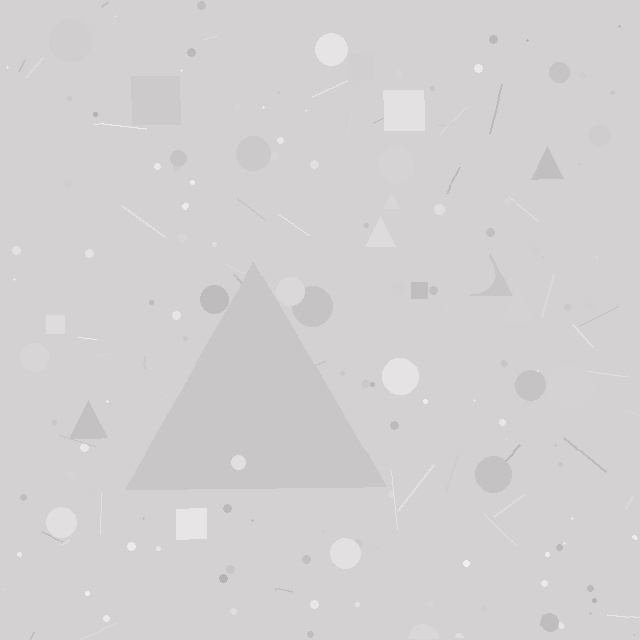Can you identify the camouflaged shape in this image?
The camouflaged shape is a triangle.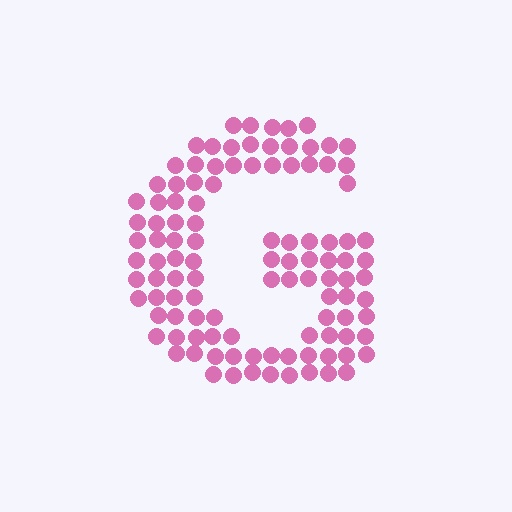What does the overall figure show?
The overall figure shows the letter G.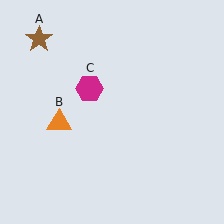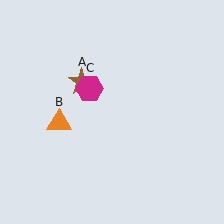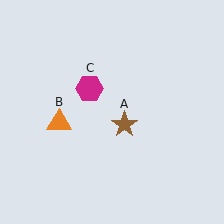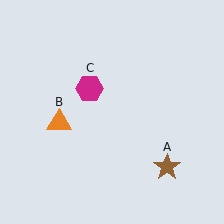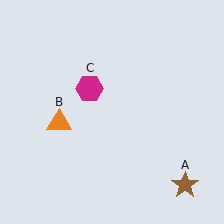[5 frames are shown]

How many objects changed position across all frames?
1 object changed position: brown star (object A).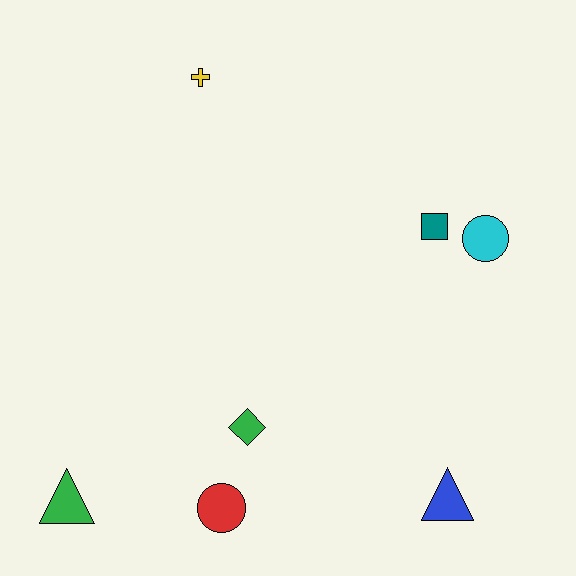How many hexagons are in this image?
There are no hexagons.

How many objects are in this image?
There are 7 objects.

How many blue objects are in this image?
There is 1 blue object.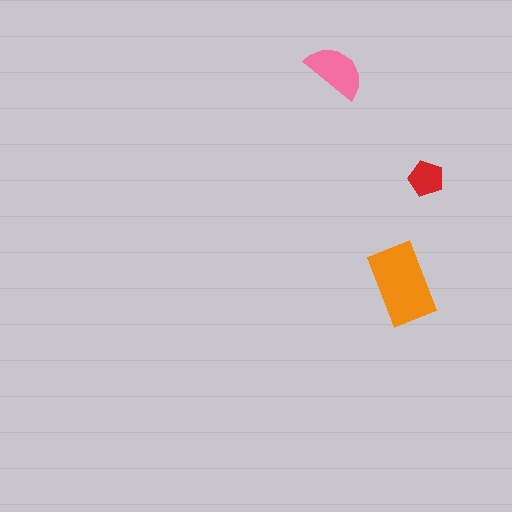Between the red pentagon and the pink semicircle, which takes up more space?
The pink semicircle.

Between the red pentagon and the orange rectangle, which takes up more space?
The orange rectangle.